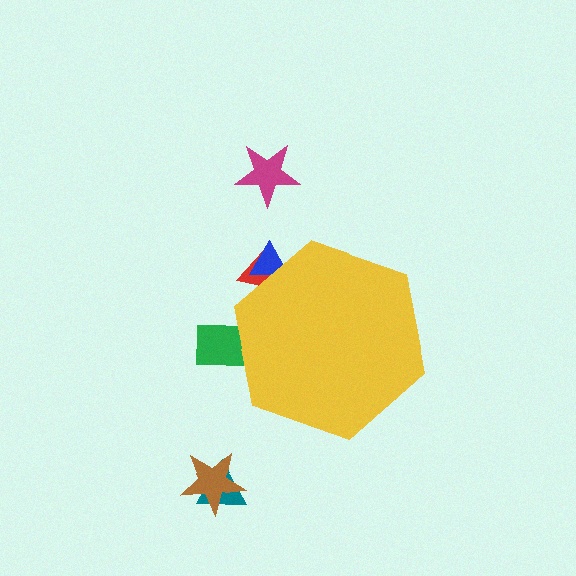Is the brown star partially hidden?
No, the brown star is fully visible.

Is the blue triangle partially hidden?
Yes, the blue triangle is partially hidden behind the yellow hexagon.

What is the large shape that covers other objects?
A yellow hexagon.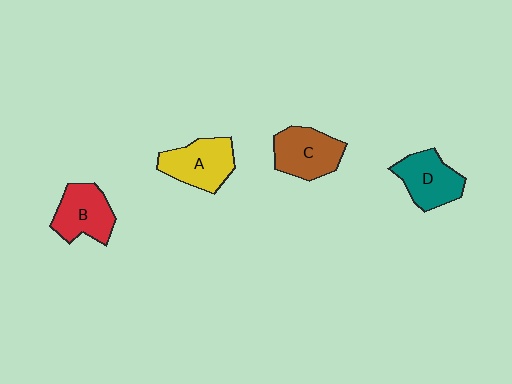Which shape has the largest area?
Shape A (yellow).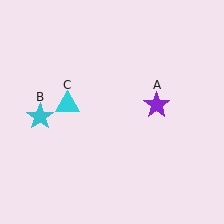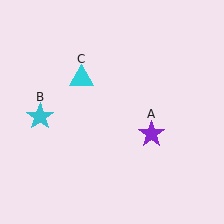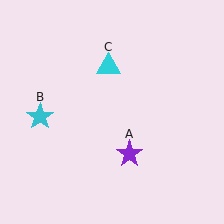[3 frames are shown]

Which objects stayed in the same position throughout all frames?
Cyan star (object B) remained stationary.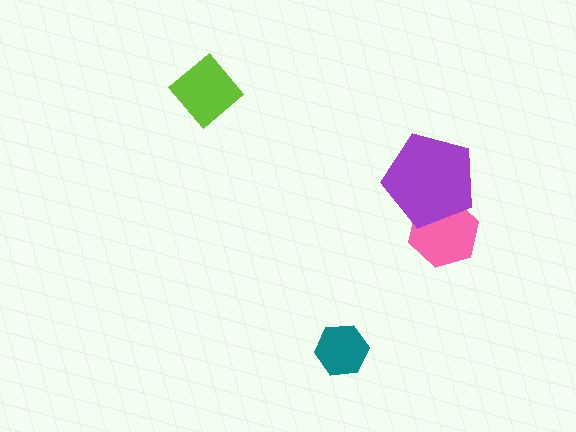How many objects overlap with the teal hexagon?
0 objects overlap with the teal hexagon.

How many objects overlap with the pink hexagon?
1 object overlaps with the pink hexagon.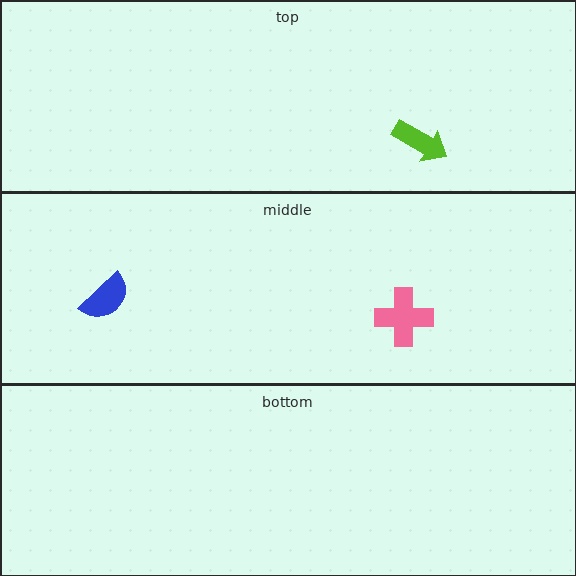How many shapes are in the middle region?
2.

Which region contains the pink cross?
The middle region.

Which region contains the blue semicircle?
The middle region.